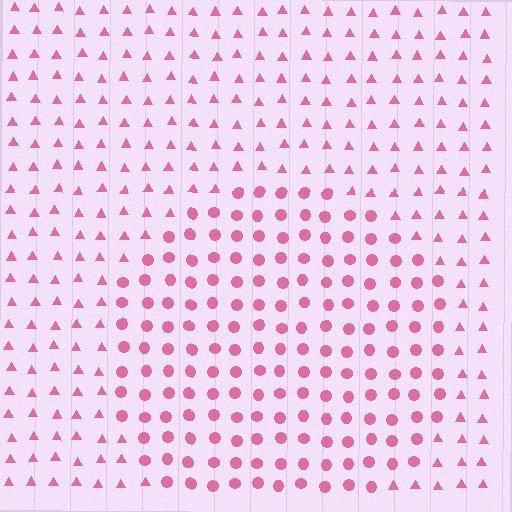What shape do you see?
I see a circle.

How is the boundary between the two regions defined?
The boundary is defined by a change in element shape: circles inside vs. triangles outside. All elements share the same color and spacing.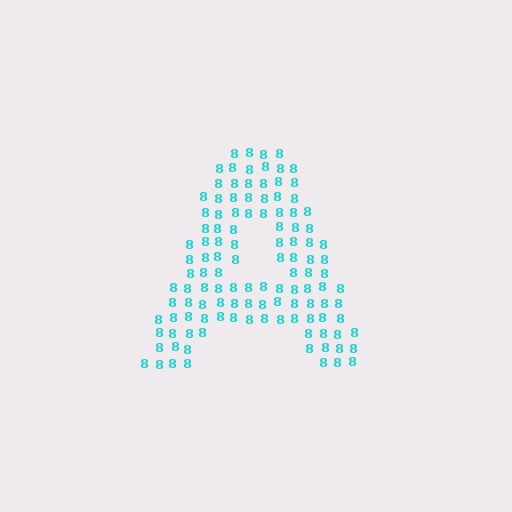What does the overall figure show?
The overall figure shows the letter A.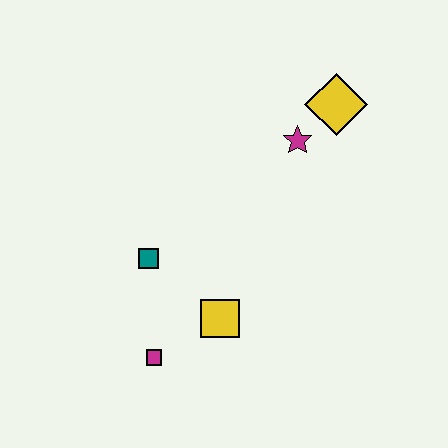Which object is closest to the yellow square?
The magenta square is closest to the yellow square.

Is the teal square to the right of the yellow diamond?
No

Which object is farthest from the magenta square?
The yellow diamond is farthest from the magenta square.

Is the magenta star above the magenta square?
Yes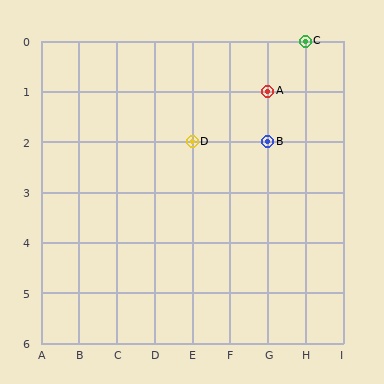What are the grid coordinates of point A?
Point A is at grid coordinates (G, 1).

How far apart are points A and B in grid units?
Points A and B are 1 row apart.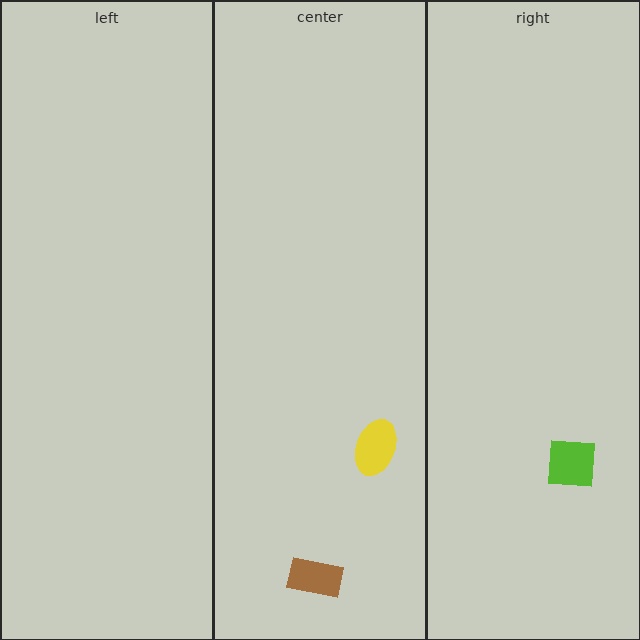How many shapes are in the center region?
2.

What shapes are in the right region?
The lime square.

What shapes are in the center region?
The brown rectangle, the yellow ellipse.